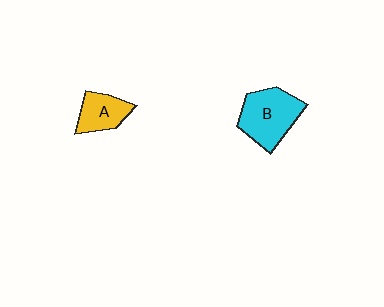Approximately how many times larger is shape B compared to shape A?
Approximately 1.6 times.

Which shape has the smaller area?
Shape A (yellow).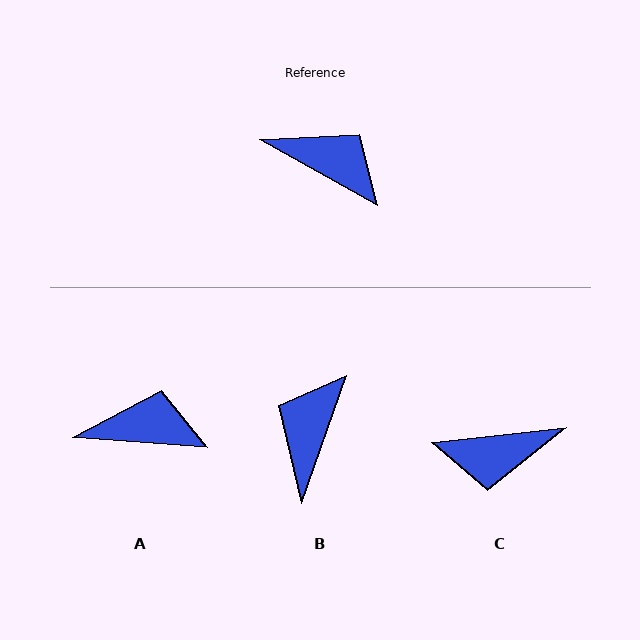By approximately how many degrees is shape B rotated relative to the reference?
Approximately 100 degrees counter-clockwise.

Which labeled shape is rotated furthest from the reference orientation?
C, about 145 degrees away.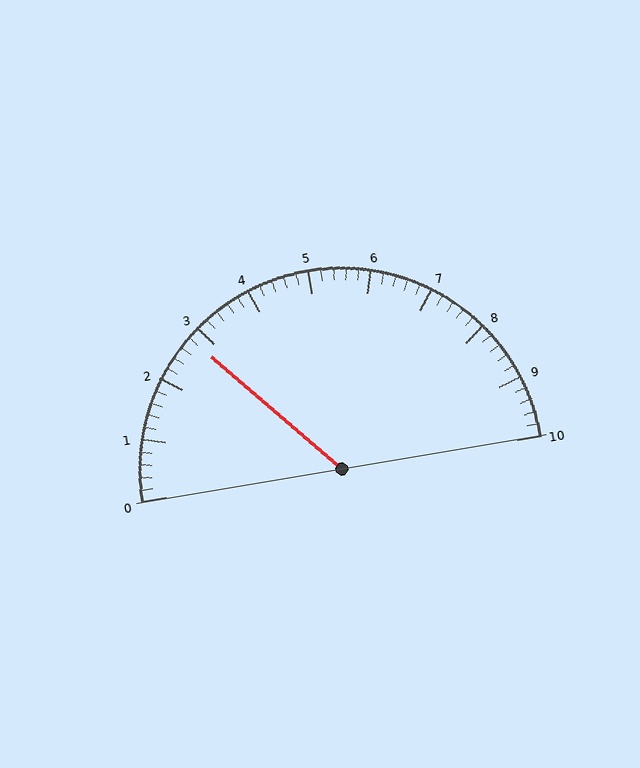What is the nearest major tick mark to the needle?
The nearest major tick mark is 3.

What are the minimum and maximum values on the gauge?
The gauge ranges from 0 to 10.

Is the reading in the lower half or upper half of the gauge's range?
The reading is in the lower half of the range (0 to 10).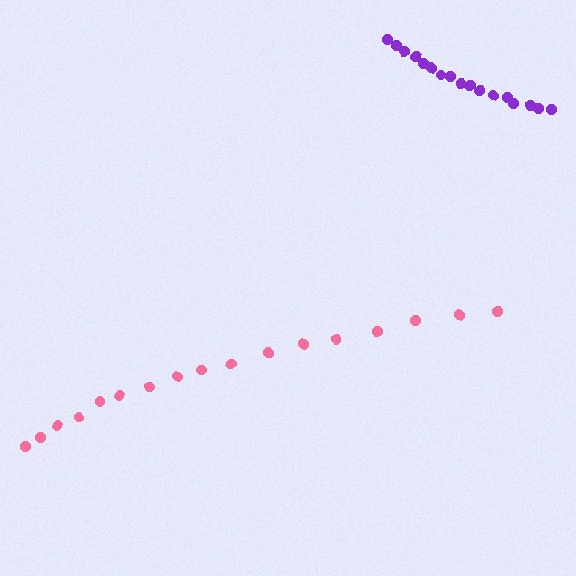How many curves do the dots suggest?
There are 2 distinct paths.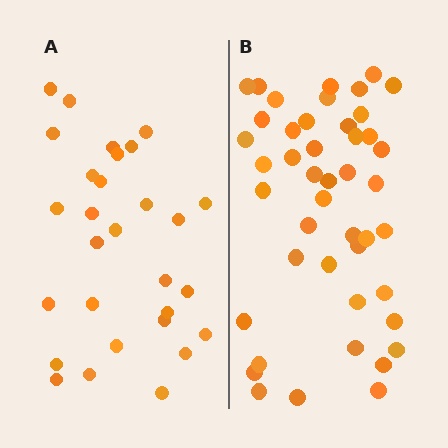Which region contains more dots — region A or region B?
Region B (the right region) has more dots.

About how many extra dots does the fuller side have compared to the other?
Region B has approximately 15 more dots than region A.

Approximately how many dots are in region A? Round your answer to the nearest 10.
About 30 dots. (The exact count is 29, which rounds to 30.)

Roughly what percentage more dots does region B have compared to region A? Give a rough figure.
About 55% more.